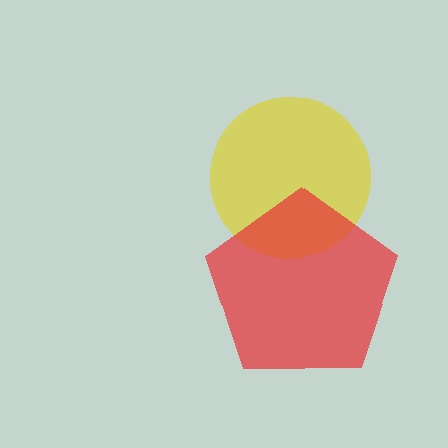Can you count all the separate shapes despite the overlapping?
Yes, there are 2 separate shapes.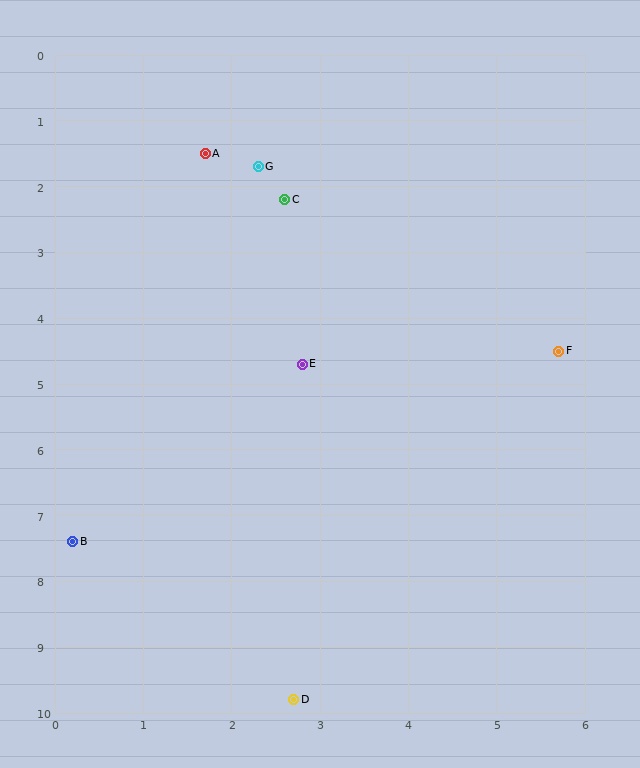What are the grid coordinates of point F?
Point F is at approximately (5.7, 4.5).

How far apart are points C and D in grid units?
Points C and D are about 7.6 grid units apart.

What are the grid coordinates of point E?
Point E is at approximately (2.8, 4.7).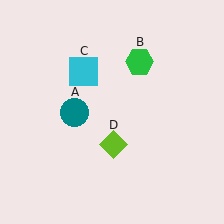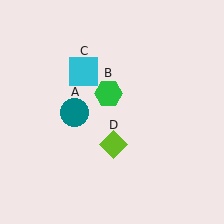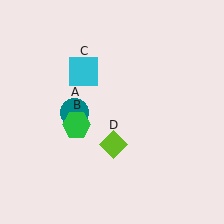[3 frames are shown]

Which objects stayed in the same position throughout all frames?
Teal circle (object A) and cyan square (object C) and lime diamond (object D) remained stationary.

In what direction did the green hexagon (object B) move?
The green hexagon (object B) moved down and to the left.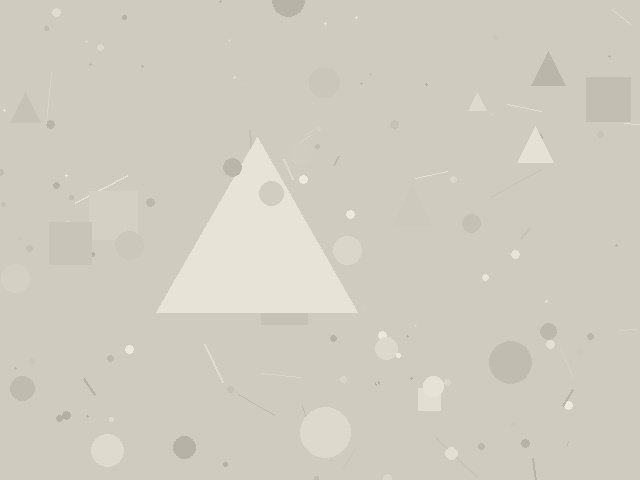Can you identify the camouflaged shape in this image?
The camouflaged shape is a triangle.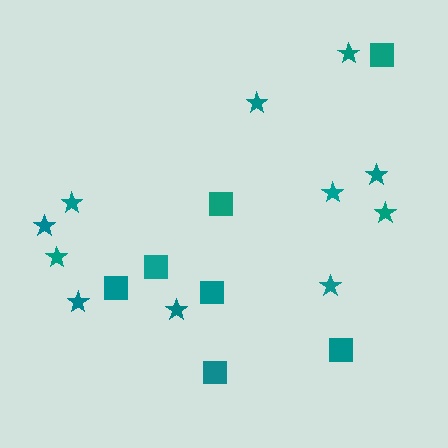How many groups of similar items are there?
There are 2 groups: one group of squares (7) and one group of stars (11).